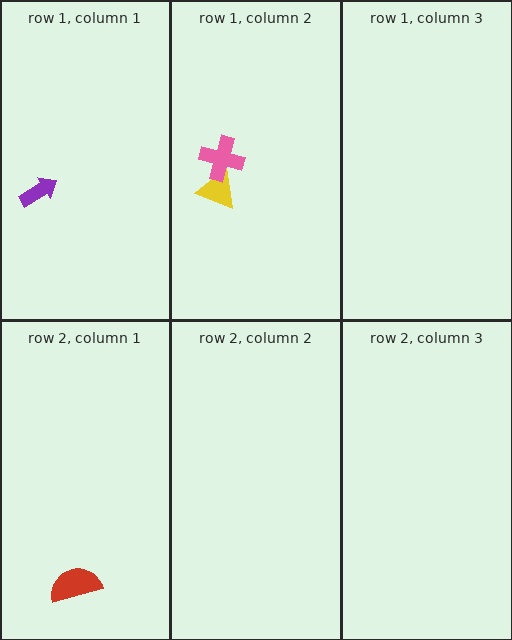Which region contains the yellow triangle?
The row 1, column 2 region.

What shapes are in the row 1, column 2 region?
The yellow triangle, the pink cross.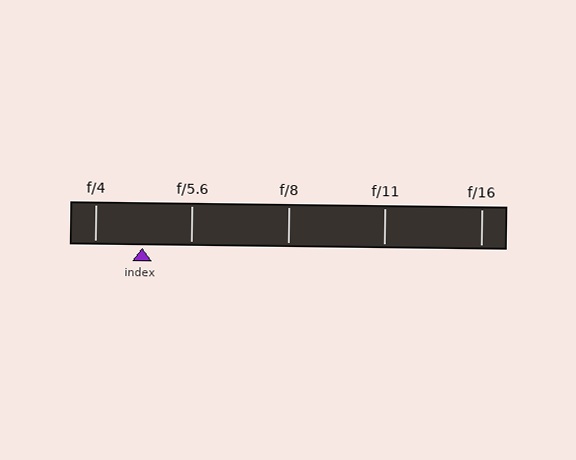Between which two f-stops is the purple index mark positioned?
The index mark is between f/4 and f/5.6.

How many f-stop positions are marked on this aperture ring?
There are 5 f-stop positions marked.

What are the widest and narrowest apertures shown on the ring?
The widest aperture shown is f/4 and the narrowest is f/16.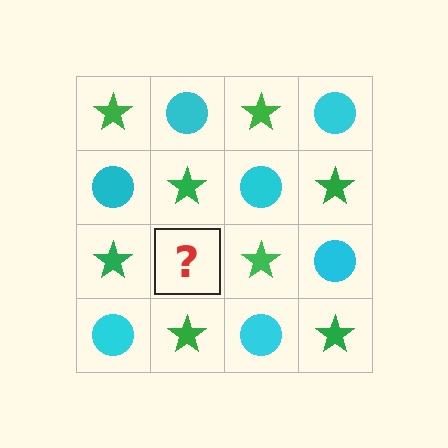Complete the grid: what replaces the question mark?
The question mark should be replaced with a cyan circle.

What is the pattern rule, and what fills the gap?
The rule is that it alternates green star and cyan circle in a checkerboard pattern. The gap should be filled with a cyan circle.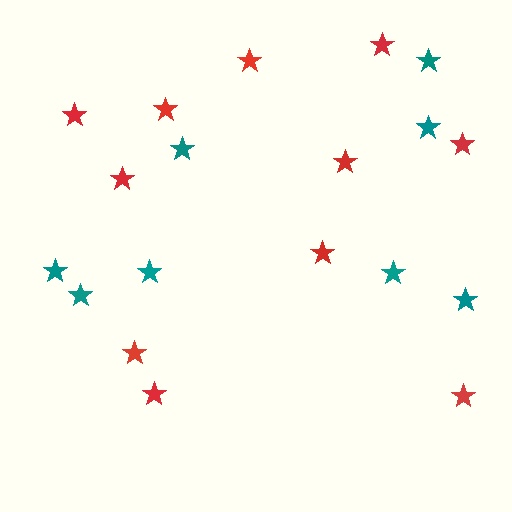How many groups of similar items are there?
There are 2 groups: one group of red stars (11) and one group of teal stars (8).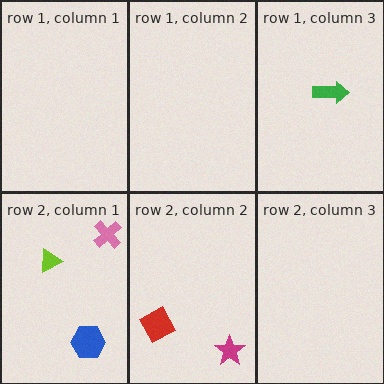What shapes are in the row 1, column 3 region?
The green arrow.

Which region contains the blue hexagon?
The row 2, column 1 region.